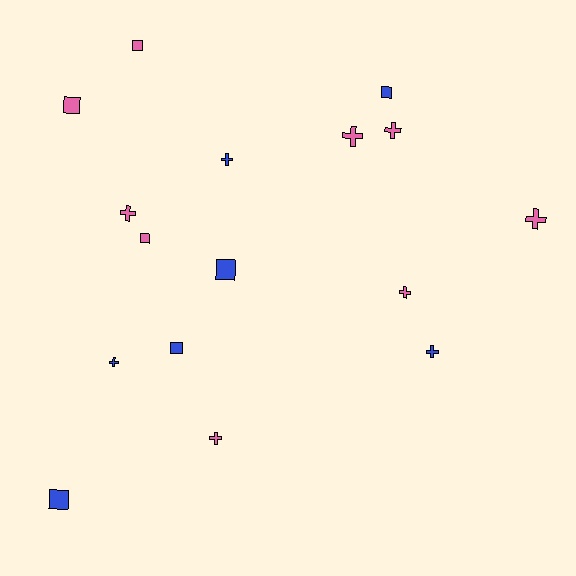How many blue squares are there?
There are 4 blue squares.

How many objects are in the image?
There are 16 objects.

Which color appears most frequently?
Pink, with 9 objects.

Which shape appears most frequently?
Cross, with 9 objects.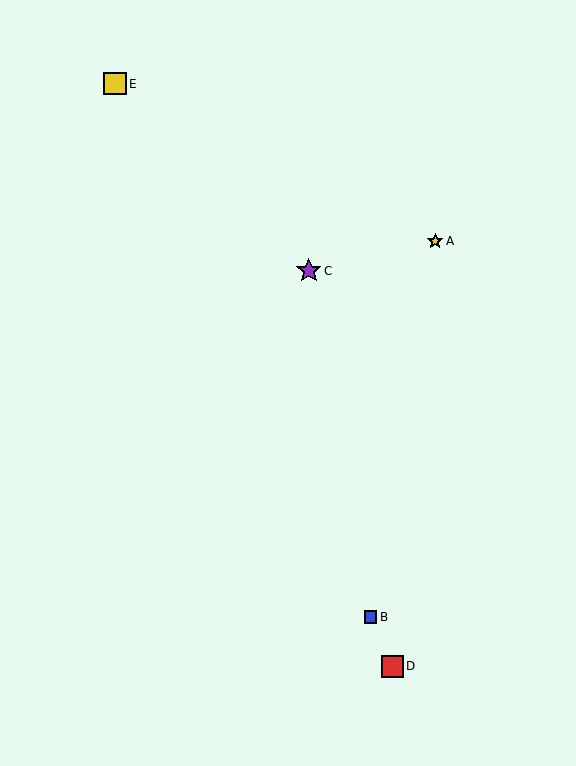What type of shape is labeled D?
Shape D is a red square.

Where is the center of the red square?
The center of the red square is at (393, 666).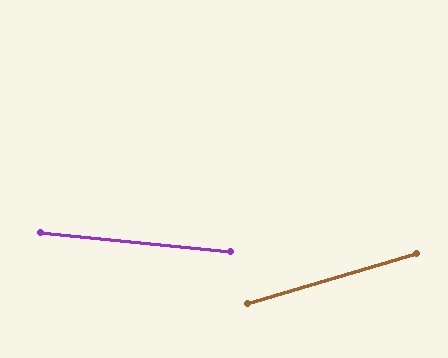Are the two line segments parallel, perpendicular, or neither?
Neither parallel nor perpendicular — they differ by about 22°.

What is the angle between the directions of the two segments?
Approximately 22 degrees.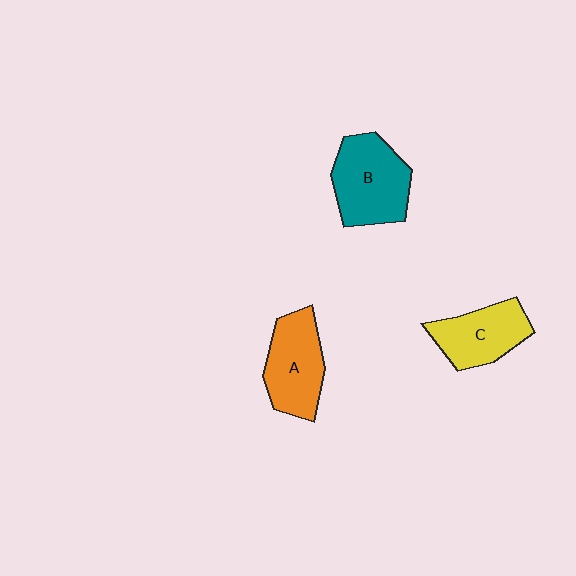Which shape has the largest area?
Shape B (teal).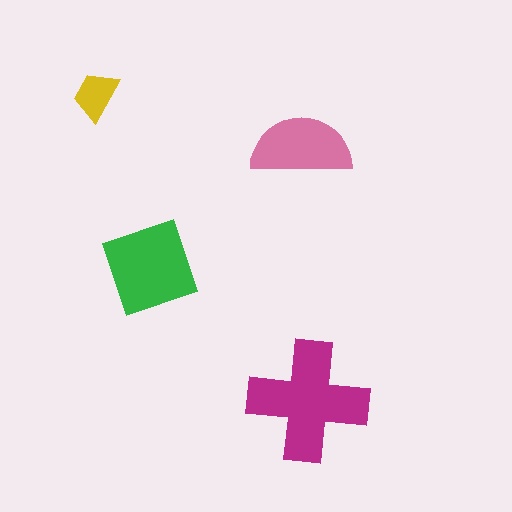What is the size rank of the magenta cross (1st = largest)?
1st.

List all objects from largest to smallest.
The magenta cross, the green diamond, the pink semicircle, the yellow trapezoid.